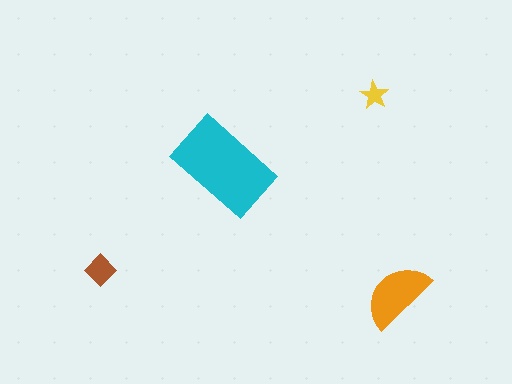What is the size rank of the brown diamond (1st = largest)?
3rd.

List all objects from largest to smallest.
The cyan rectangle, the orange semicircle, the brown diamond, the yellow star.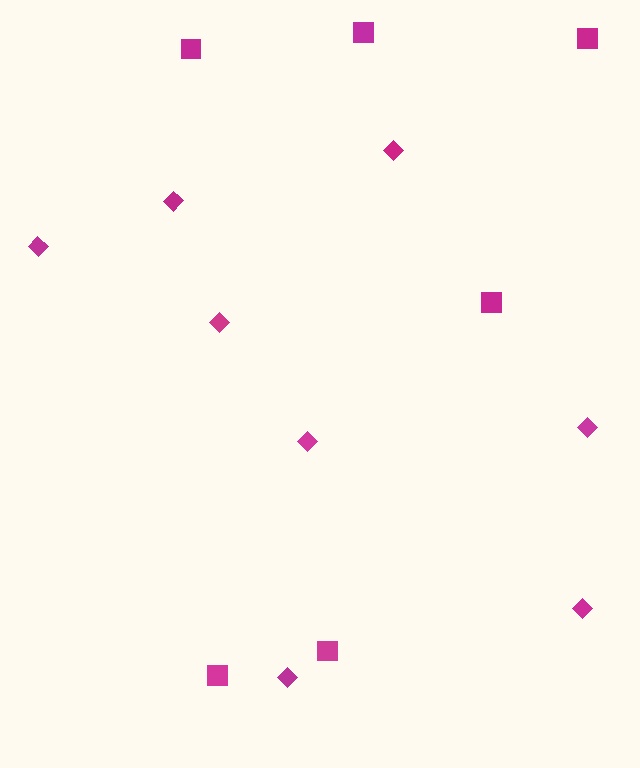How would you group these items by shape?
There are 2 groups: one group of squares (6) and one group of diamonds (8).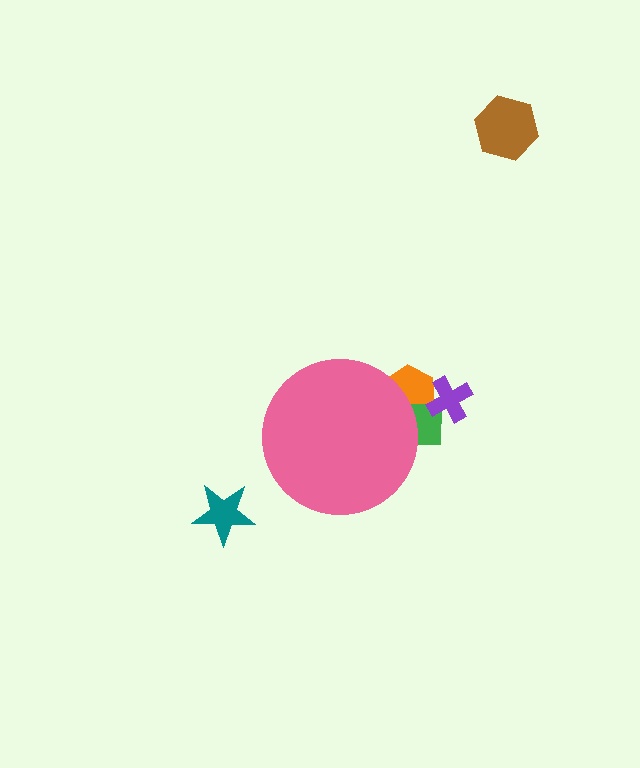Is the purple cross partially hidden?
No, the purple cross is fully visible.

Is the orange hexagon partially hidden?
Yes, the orange hexagon is partially hidden behind the pink circle.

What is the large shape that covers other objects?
A pink circle.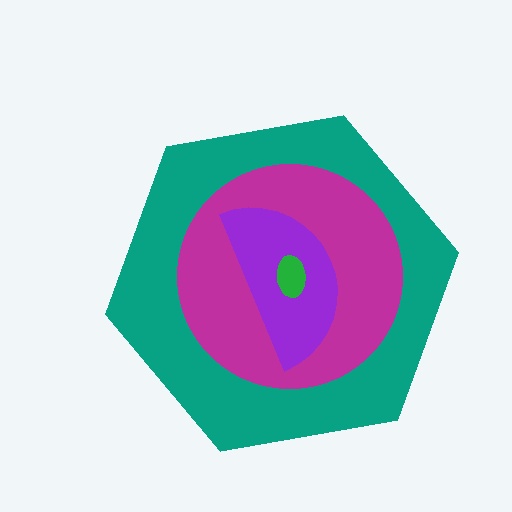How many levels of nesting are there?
4.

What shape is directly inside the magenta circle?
The purple semicircle.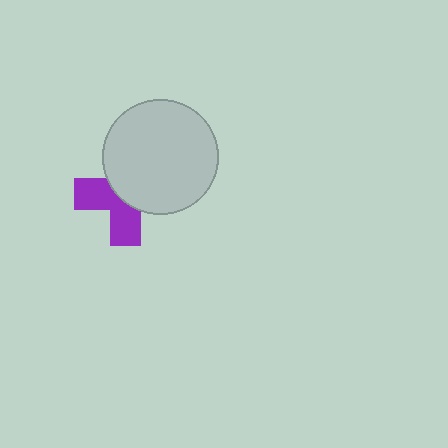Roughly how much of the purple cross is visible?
A small part of it is visible (roughly 45%).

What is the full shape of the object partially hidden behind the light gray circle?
The partially hidden object is a purple cross.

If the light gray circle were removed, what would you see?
You would see the complete purple cross.